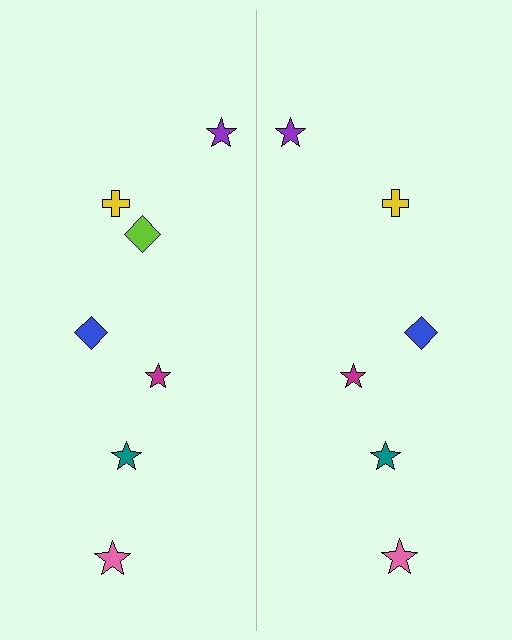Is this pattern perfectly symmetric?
No, the pattern is not perfectly symmetric. A lime diamond is missing from the right side.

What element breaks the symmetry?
A lime diamond is missing from the right side.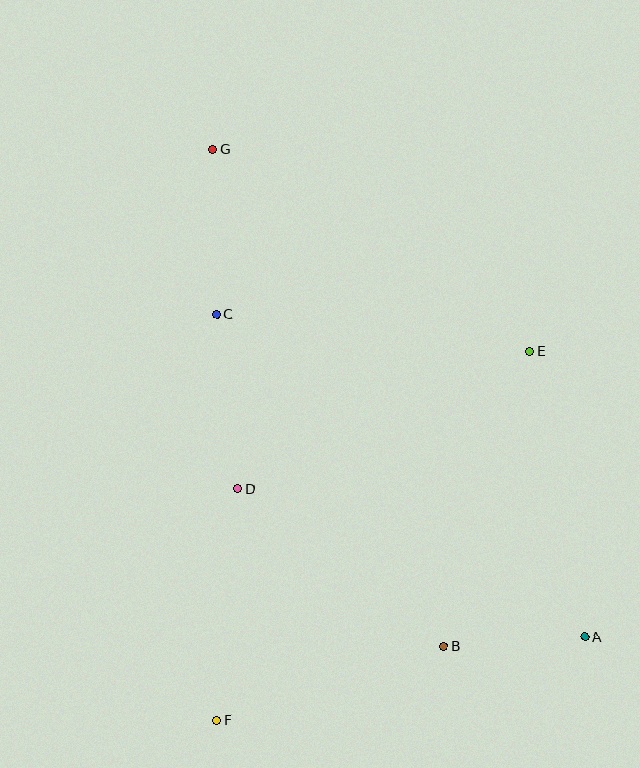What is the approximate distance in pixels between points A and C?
The distance between A and C is approximately 490 pixels.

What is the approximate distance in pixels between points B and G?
The distance between B and G is approximately 548 pixels.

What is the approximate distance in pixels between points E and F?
The distance between E and F is approximately 483 pixels.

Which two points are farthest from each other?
Points A and G are farthest from each other.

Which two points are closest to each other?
Points A and B are closest to each other.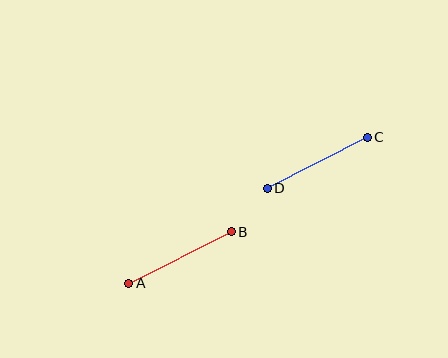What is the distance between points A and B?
The distance is approximately 115 pixels.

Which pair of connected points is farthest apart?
Points A and B are farthest apart.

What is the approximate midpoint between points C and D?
The midpoint is at approximately (317, 163) pixels.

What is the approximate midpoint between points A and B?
The midpoint is at approximately (180, 258) pixels.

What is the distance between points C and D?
The distance is approximately 112 pixels.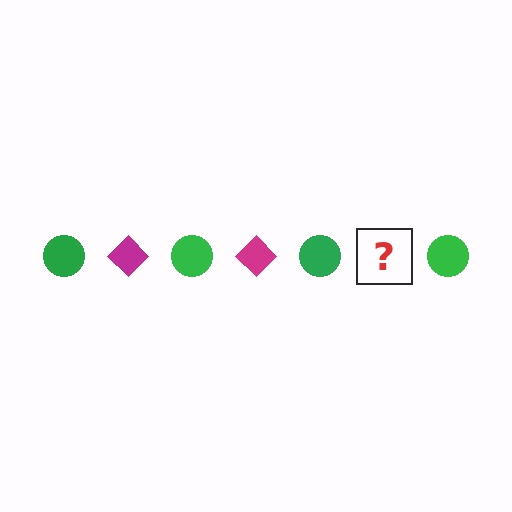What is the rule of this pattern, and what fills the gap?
The rule is that the pattern alternates between green circle and magenta diamond. The gap should be filled with a magenta diamond.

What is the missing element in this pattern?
The missing element is a magenta diamond.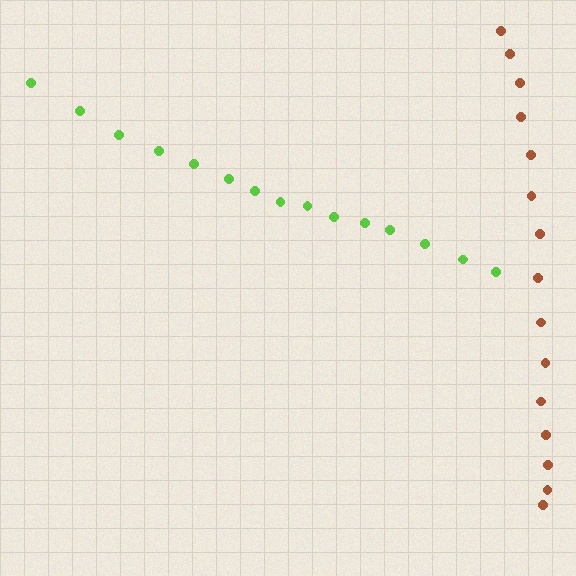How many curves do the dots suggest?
There are 2 distinct paths.